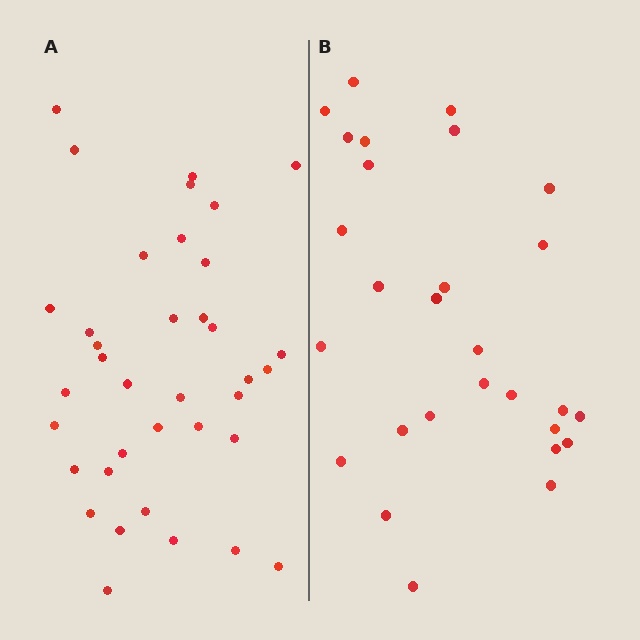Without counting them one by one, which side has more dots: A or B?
Region A (the left region) has more dots.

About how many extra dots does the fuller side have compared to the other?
Region A has roughly 8 or so more dots than region B.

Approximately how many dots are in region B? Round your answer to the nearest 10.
About 30 dots. (The exact count is 28, which rounds to 30.)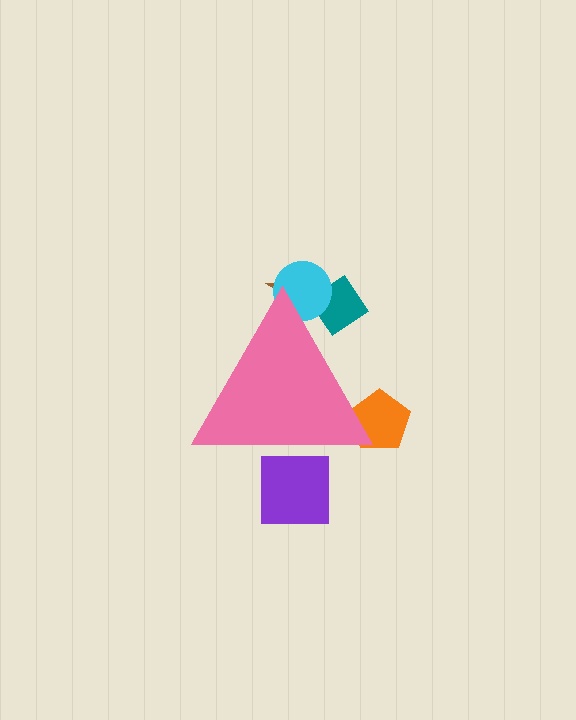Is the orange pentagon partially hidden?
Yes, the orange pentagon is partially hidden behind the pink triangle.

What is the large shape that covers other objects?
A pink triangle.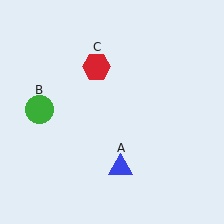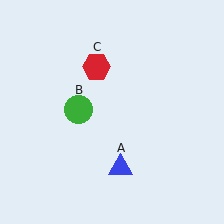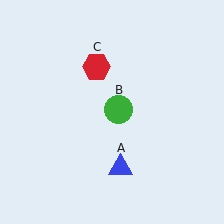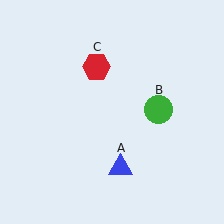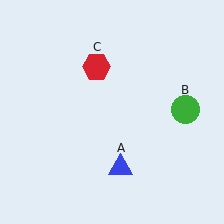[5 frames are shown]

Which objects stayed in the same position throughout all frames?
Blue triangle (object A) and red hexagon (object C) remained stationary.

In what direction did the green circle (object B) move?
The green circle (object B) moved right.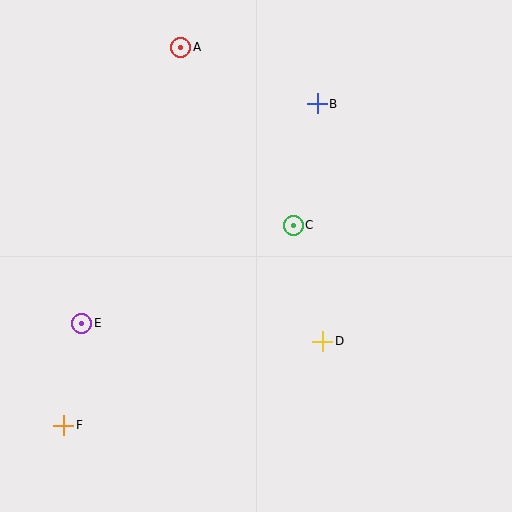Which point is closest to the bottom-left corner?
Point F is closest to the bottom-left corner.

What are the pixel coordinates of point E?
Point E is at (82, 323).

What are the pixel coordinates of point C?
Point C is at (293, 225).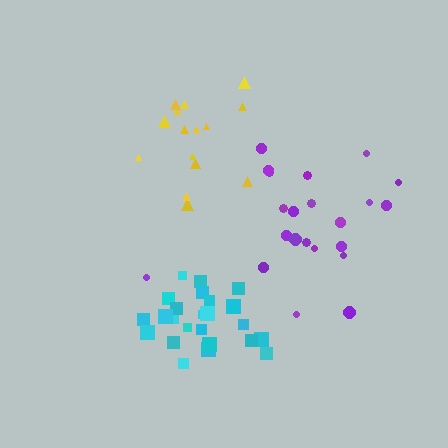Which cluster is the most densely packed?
Cyan.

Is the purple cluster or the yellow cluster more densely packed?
Yellow.